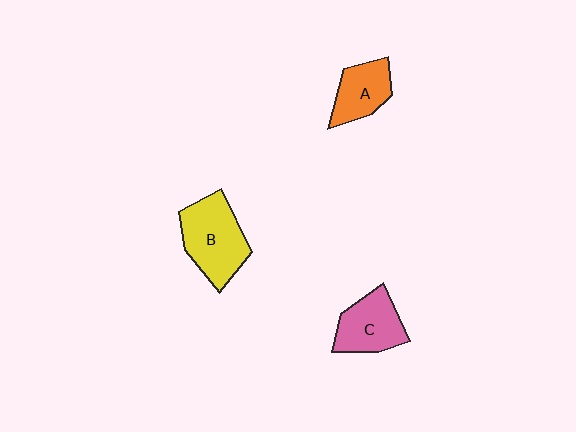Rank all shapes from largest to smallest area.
From largest to smallest: B (yellow), C (pink), A (orange).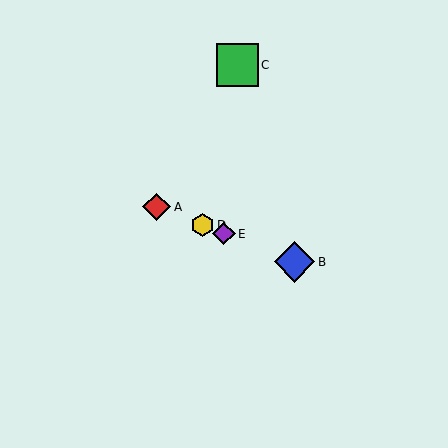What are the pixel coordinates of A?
Object A is at (157, 207).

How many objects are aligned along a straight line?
4 objects (A, B, D, E) are aligned along a straight line.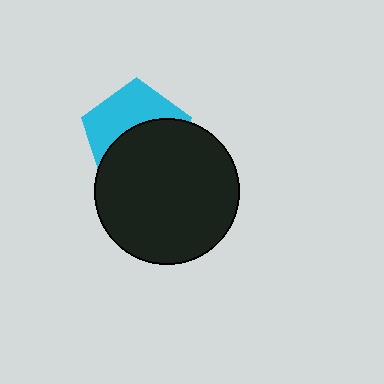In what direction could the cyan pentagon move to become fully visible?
The cyan pentagon could move up. That would shift it out from behind the black circle entirely.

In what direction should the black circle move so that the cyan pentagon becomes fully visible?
The black circle should move down. That is the shortest direction to clear the overlap and leave the cyan pentagon fully visible.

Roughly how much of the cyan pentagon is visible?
About half of it is visible (roughly 45%).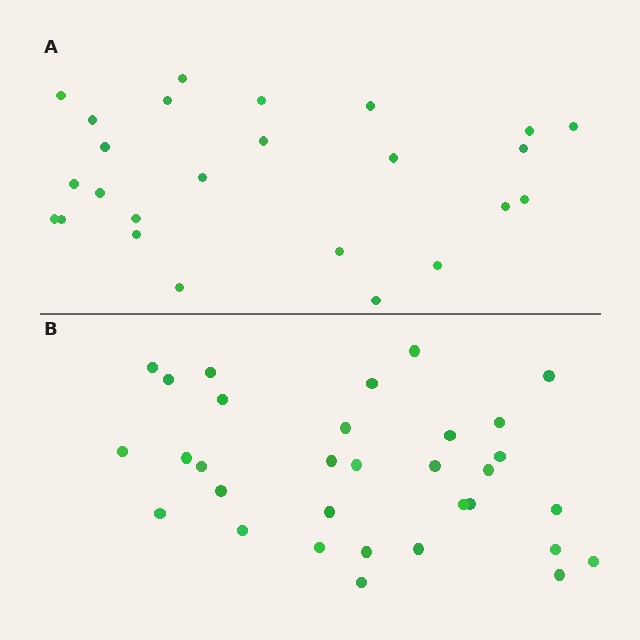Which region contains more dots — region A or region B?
Region B (the bottom region) has more dots.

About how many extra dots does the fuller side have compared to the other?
Region B has roughly 8 or so more dots than region A.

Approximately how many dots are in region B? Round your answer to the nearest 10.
About 30 dots. (The exact count is 32, which rounds to 30.)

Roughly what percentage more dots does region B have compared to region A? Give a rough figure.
About 30% more.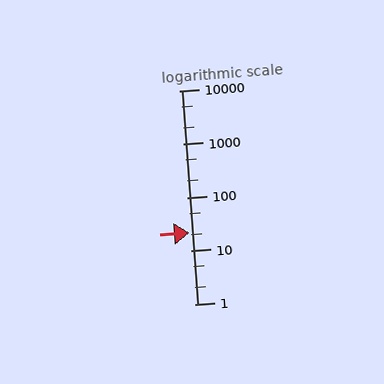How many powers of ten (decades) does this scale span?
The scale spans 4 decades, from 1 to 10000.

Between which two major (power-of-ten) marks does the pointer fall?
The pointer is between 10 and 100.